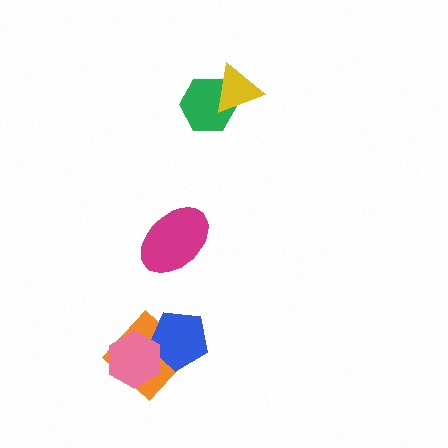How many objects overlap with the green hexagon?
1 object overlaps with the green hexagon.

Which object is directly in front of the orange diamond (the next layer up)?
The blue pentagon is directly in front of the orange diamond.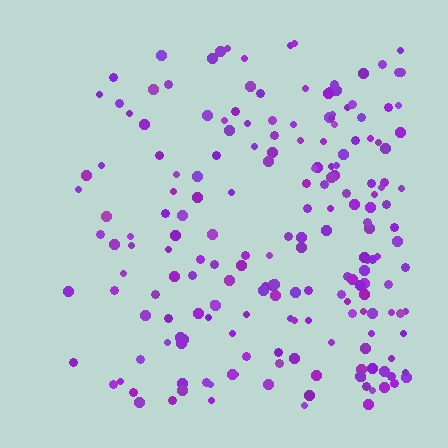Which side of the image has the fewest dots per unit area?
The left.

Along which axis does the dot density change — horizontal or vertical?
Horizontal.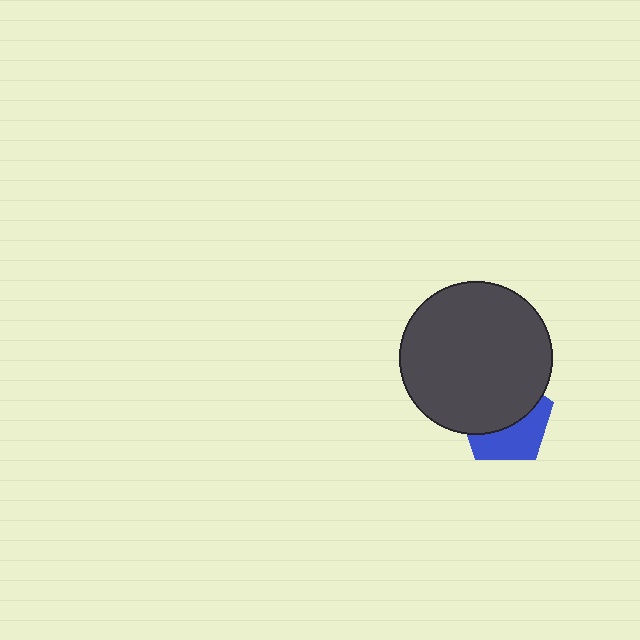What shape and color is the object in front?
The object in front is a dark gray circle.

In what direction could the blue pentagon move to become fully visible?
The blue pentagon could move down. That would shift it out from behind the dark gray circle entirely.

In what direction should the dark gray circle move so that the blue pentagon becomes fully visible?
The dark gray circle should move up. That is the shortest direction to clear the overlap and leave the blue pentagon fully visible.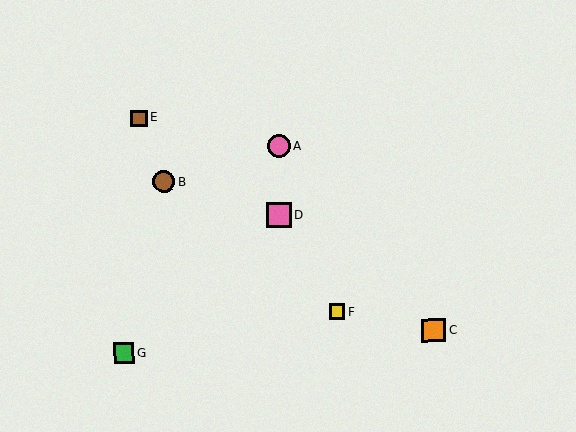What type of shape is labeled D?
Shape D is a pink square.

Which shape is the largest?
The pink square (labeled D) is the largest.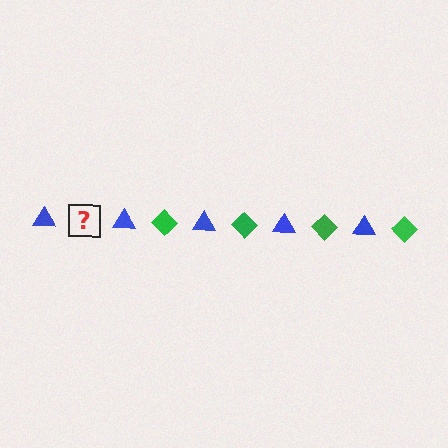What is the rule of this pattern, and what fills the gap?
The rule is that the pattern alternates between blue triangle and green diamond. The gap should be filled with a green diamond.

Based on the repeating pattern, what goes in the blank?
The blank should be a green diamond.